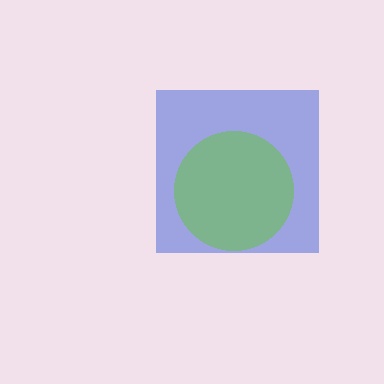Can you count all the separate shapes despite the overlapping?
Yes, there are 2 separate shapes.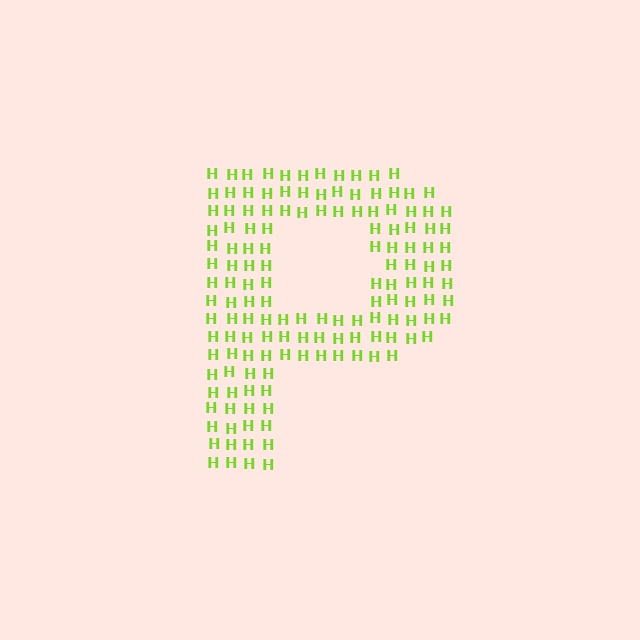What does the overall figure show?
The overall figure shows the letter P.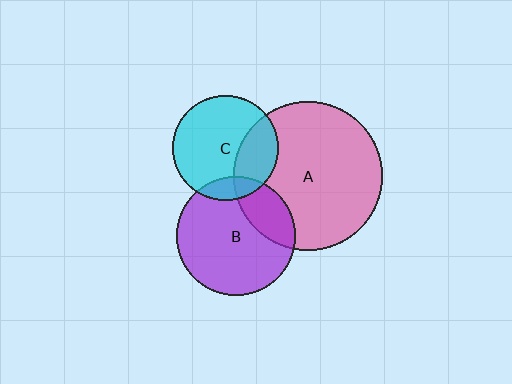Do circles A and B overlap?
Yes.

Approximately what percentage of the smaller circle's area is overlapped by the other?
Approximately 25%.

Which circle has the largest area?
Circle A (pink).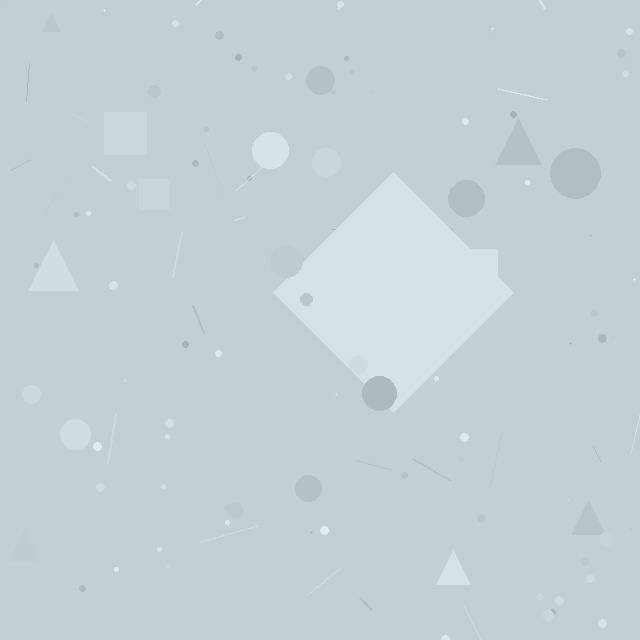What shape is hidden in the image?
A diamond is hidden in the image.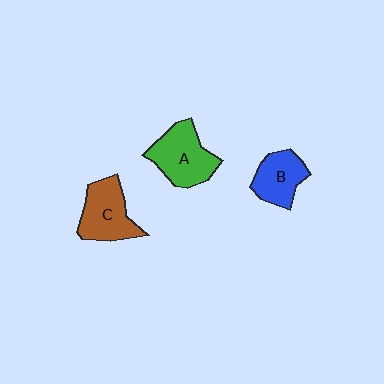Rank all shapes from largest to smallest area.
From largest to smallest: A (green), C (brown), B (blue).